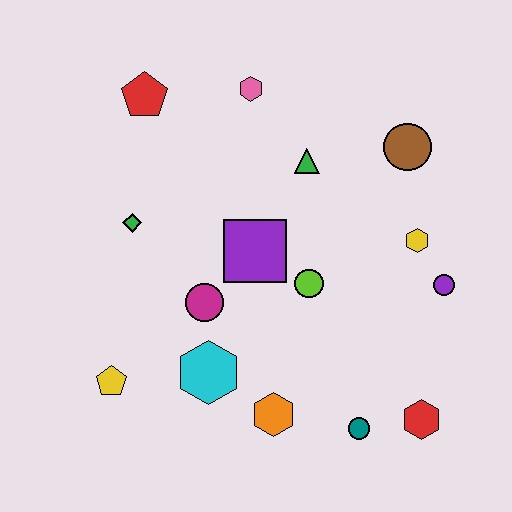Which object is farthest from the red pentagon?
The red hexagon is farthest from the red pentagon.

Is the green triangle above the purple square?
Yes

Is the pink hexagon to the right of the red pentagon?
Yes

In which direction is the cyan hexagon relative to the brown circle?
The cyan hexagon is below the brown circle.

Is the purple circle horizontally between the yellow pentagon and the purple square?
No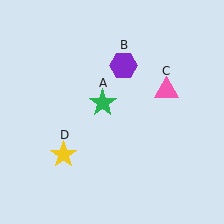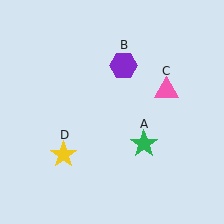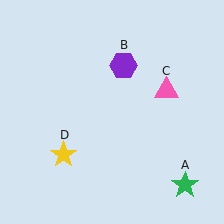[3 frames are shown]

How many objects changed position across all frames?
1 object changed position: green star (object A).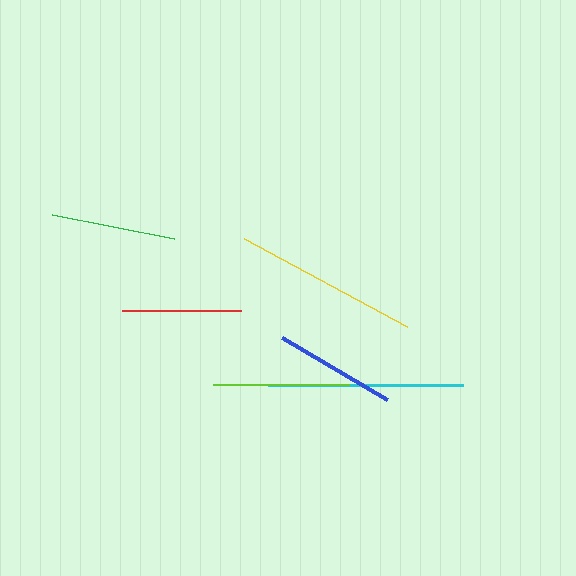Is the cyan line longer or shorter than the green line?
The cyan line is longer than the green line.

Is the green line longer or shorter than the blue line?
The green line is longer than the blue line.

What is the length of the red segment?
The red segment is approximately 119 pixels long.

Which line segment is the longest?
The cyan line is the longest at approximately 196 pixels.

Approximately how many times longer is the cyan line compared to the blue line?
The cyan line is approximately 1.6 times the length of the blue line.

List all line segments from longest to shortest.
From longest to shortest: cyan, yellow, lime, green, blue, red.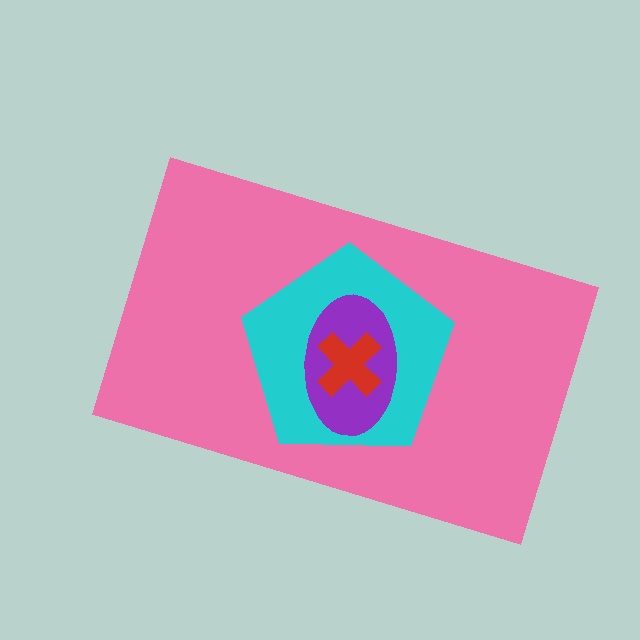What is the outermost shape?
The pink rectangle.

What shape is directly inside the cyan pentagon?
The purple ellipse.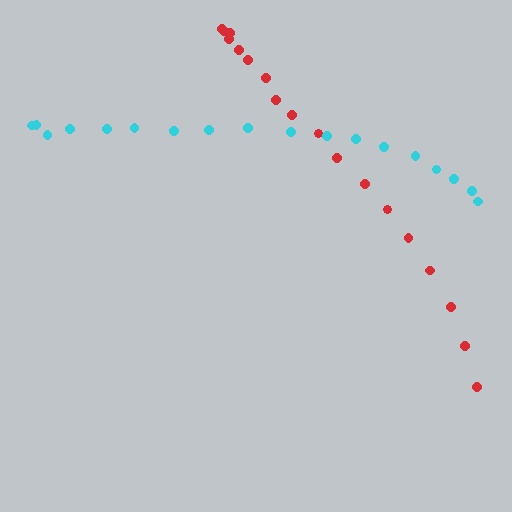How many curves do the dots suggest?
There are 2 distinct paths.